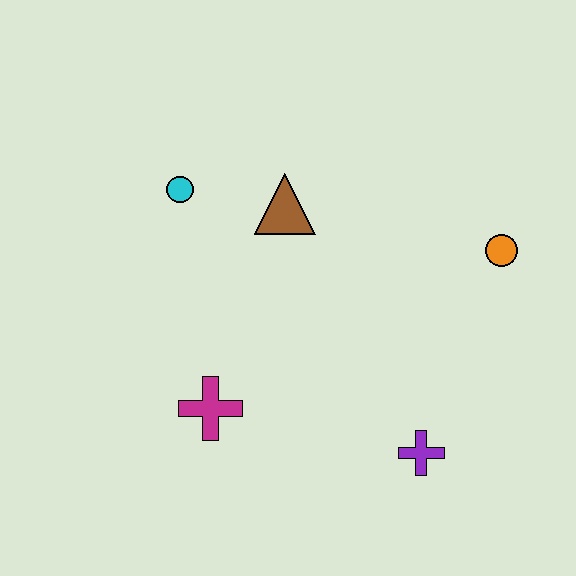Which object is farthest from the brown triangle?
The purple cross is farthest from the brown triangle.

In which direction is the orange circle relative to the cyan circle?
The orange circle is to the right of the cyan circle.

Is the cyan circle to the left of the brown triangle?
Yes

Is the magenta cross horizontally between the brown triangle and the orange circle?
No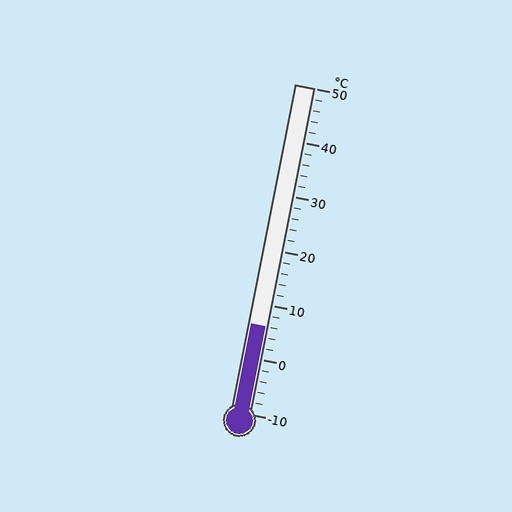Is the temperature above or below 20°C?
The temperature is below 20°C.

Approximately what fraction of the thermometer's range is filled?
The thermometer is filled to approximately 25% of its range.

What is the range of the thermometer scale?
The thermometer scale ranges from -10°C to 50°C.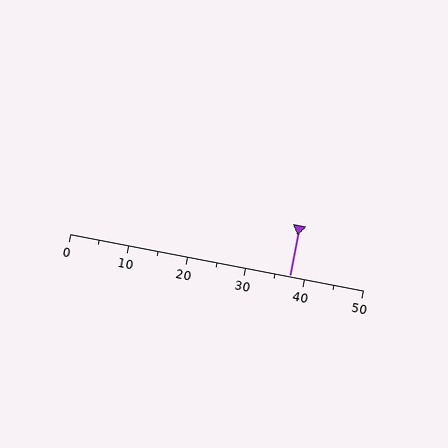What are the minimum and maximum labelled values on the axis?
The axis runs from 0 to 50.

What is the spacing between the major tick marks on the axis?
The major ticks are spaced 10 apart.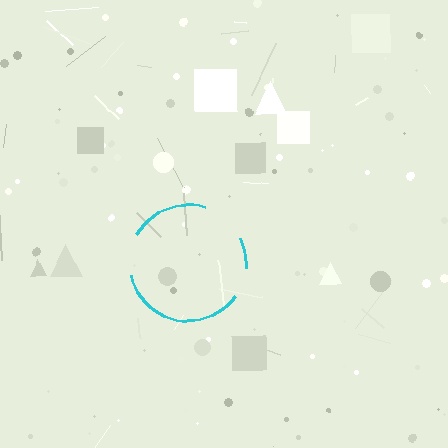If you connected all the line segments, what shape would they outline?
They would outline a circle.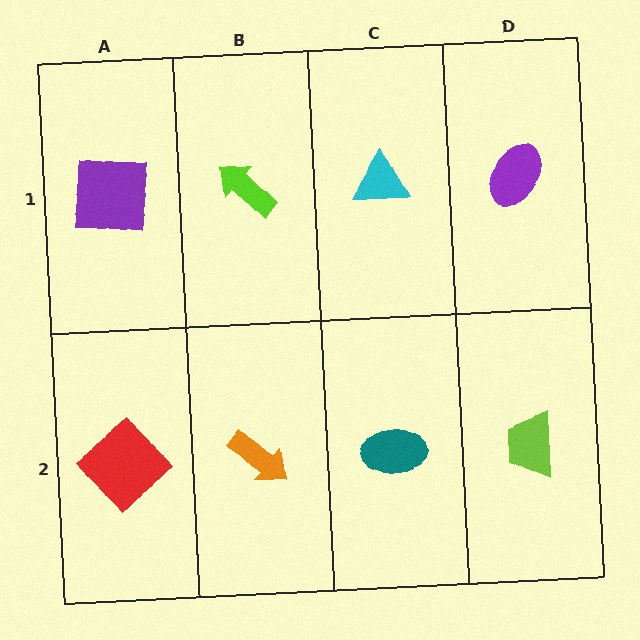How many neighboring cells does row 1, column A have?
2.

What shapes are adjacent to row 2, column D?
A purple ellipse (row 1, column D), a teal ellipse (row 2, column C).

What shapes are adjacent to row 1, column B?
An orange arrow (row 2, column B), a purple square (row 1, column A), a cyan triangle (row 1, column C).